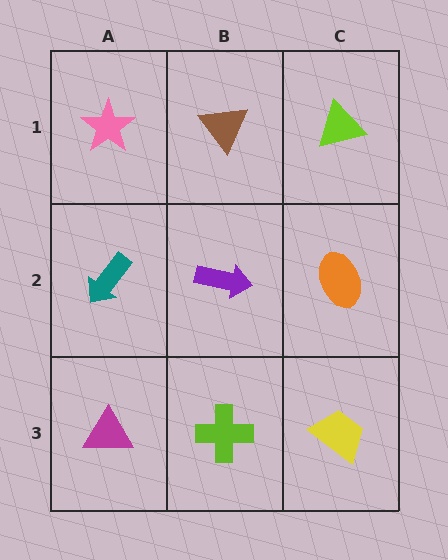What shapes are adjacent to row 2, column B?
A brown triangle (row 1, column B), a lime cross (row 3, column B), a teal arrow (row 2, column A), an orange ellipse (row 2, column C).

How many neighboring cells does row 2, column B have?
4.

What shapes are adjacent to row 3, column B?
A purple arrow (row 2, column B), a magenta triangle (row 3, column A), a yellow trapezoid (row 3, column C).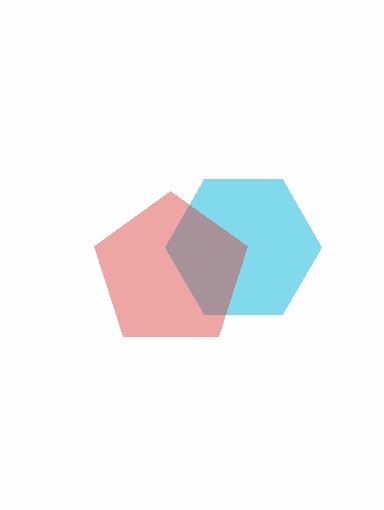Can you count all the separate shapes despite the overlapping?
Yes, there are 2 separate shapes.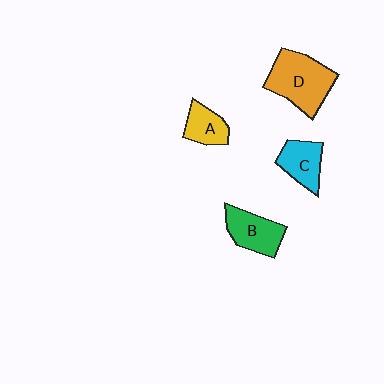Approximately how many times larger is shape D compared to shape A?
Approximately 2.0 times.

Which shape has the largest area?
Shape D (orange).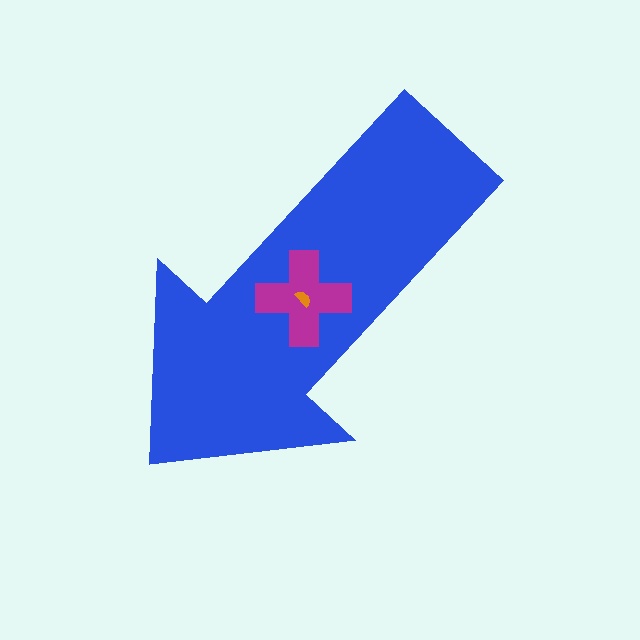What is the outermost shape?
The blue arrow.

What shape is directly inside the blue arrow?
The magenta cross.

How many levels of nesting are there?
3.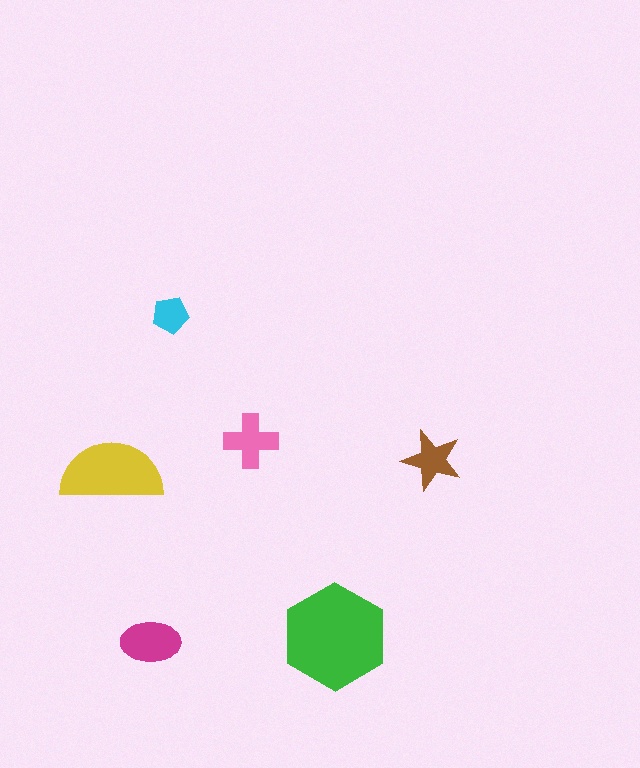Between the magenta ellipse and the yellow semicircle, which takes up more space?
The yellow semicircle.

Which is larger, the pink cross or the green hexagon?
The green hexagon.